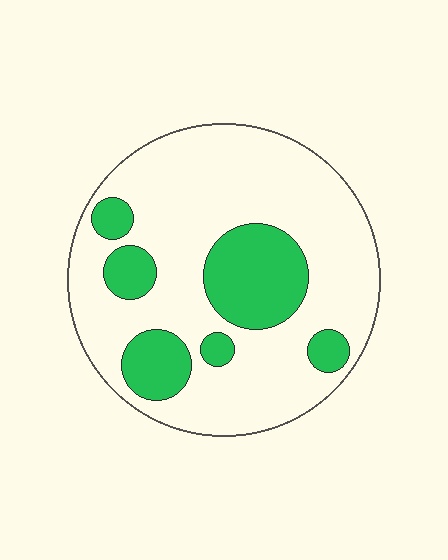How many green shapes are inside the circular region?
6.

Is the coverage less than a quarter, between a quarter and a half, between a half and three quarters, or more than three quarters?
Less than a quarter.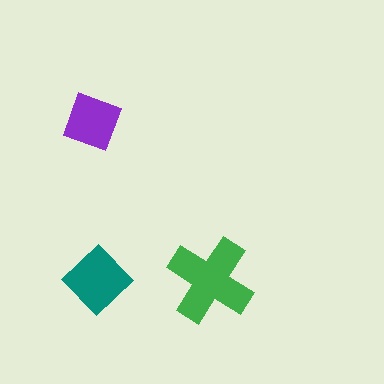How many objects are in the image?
There are 3 objects in the image.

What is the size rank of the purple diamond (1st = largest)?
3rd.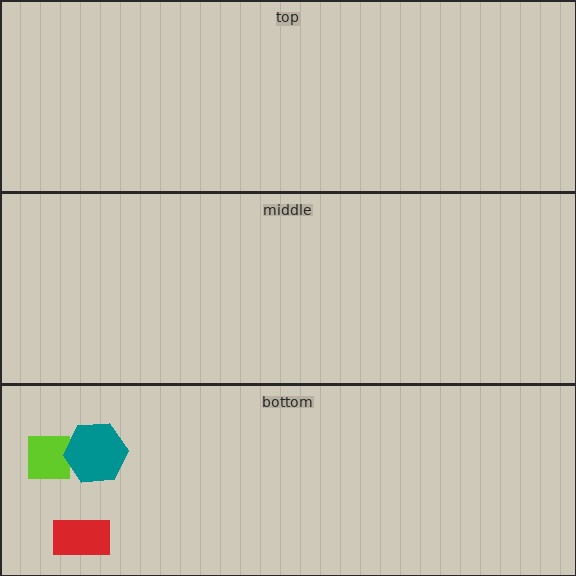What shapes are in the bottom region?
The lime square, the red rectangle, the teal hexagon.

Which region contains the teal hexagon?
The bottom region.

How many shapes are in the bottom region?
3.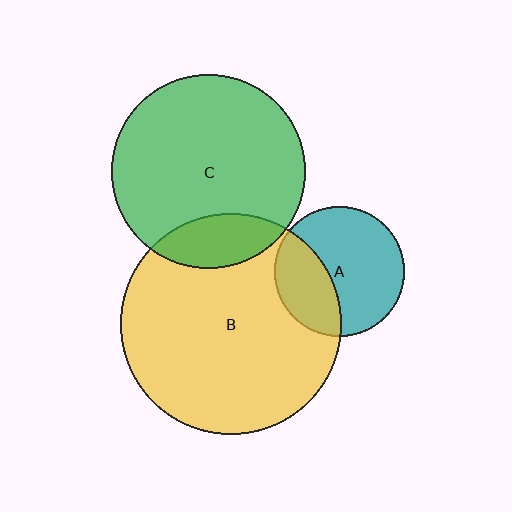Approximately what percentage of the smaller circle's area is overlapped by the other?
Approximately 35%.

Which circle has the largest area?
Circle B (yellow).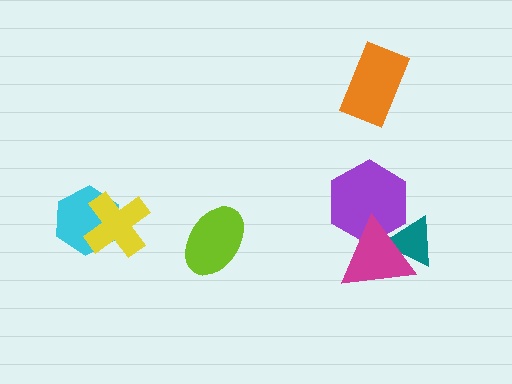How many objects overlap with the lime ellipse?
0 objects overlap with the lime ellipse.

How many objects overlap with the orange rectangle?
0 objects overlap with the orange rectangle.